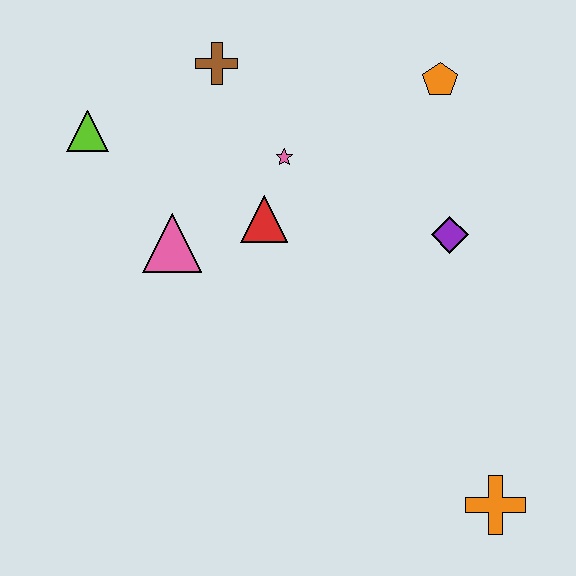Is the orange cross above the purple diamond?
No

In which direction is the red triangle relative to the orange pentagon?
The red triangle is to the left of the orange pentagon.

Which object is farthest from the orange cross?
The lime triangle is farthest from the orange cross.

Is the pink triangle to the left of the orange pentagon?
Yes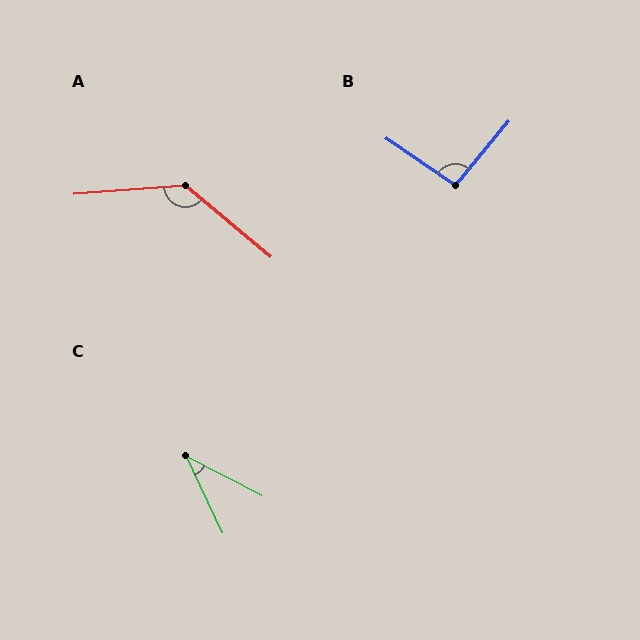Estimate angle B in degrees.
Approximately 95 degrees.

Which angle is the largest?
A, at approximately 136 degrees.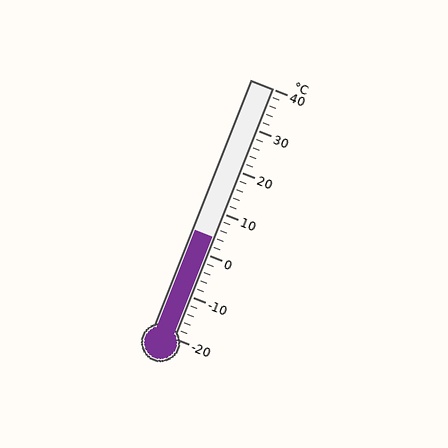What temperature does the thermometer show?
The thermometer shows approximately 4°C.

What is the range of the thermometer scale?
The thermometer scale ranges from -20°C to 40°C.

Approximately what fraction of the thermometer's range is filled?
The thermometer is filled to approximately 40% of its range.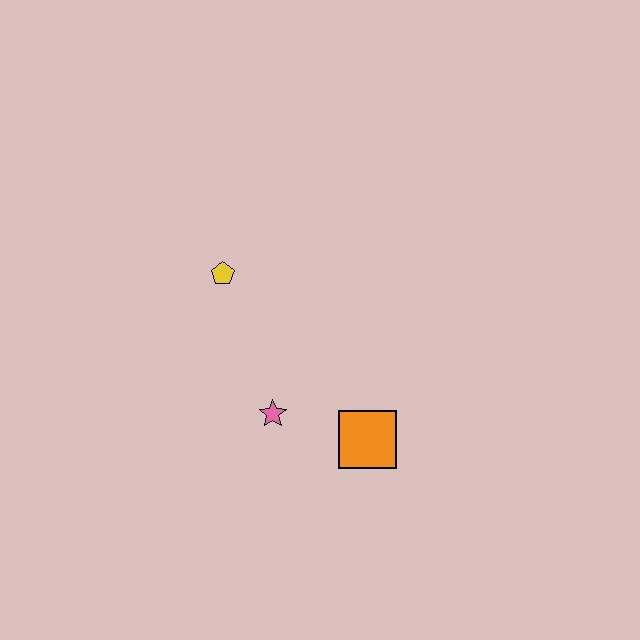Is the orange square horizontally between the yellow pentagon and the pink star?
No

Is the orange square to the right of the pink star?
Yes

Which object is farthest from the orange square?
The yellow pentagon is farthest from the orange square.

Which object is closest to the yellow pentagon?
The pink star is closest to the yellow pentagon.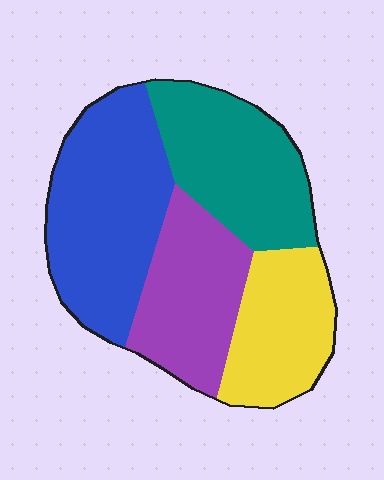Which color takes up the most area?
Blue, at roughly 35%.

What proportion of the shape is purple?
Purple takes up about one fifth (1/5) of the shape.